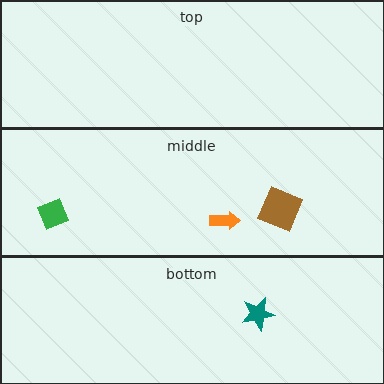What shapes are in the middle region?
The brown square, the orange arrow, the green diamond.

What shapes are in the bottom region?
The teal star.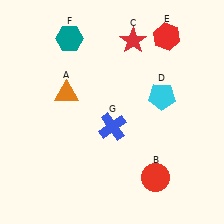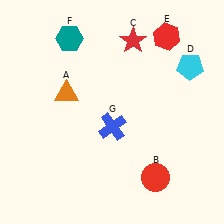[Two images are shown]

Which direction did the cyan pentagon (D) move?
The cyan pentagon (D) moved up.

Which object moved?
The cyan pentagon (D) moved up.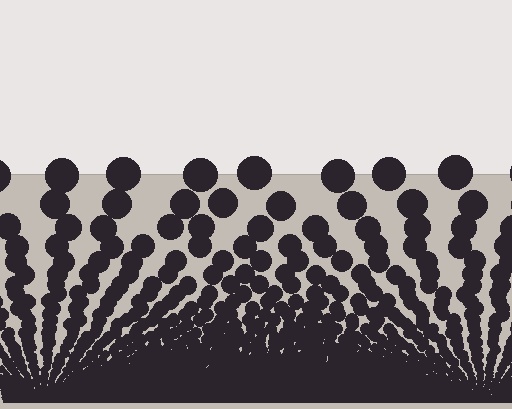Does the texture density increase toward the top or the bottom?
Density increases toward the bottom.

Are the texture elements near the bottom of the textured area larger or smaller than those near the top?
Smaller. The gradient is inverted — elements near the bottom are smaller and denser.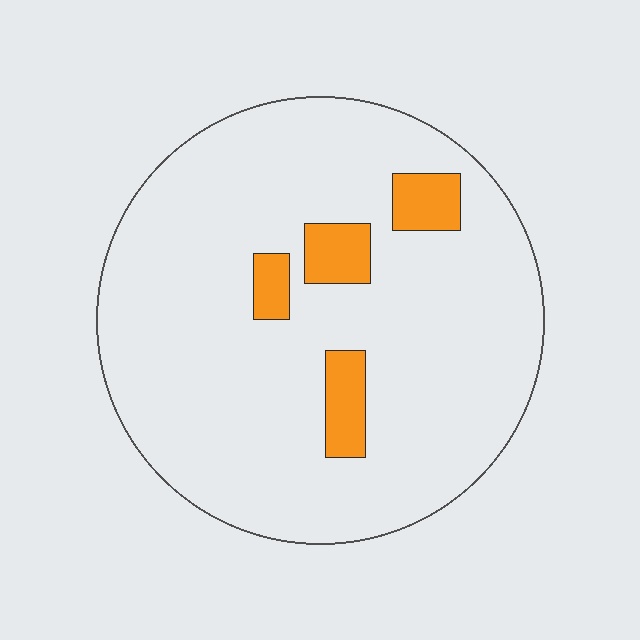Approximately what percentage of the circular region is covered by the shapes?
Approximately 10%.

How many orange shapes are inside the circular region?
4.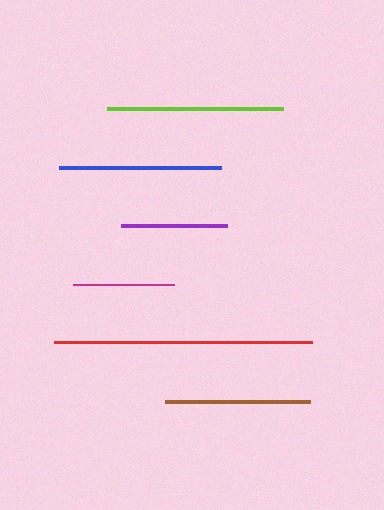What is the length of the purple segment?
The purple segment is approximately 106 pixels long.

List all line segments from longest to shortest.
From longest to shortest: red, lime, blue, brown, purple, magenta.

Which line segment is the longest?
The red line is the longest at approximately 258 pixels.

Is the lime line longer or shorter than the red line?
The red line is longer than the lime line.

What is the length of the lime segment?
The lime segment is approximately 176 pixels long.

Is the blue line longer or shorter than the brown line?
The blue line is longer than the brown line.